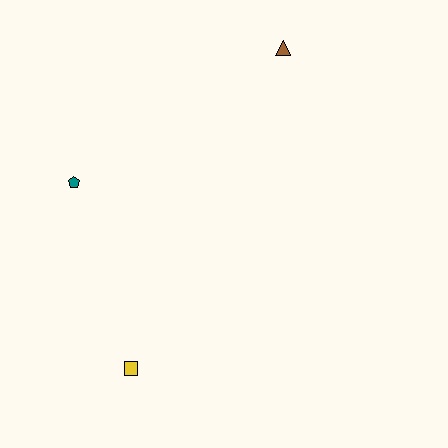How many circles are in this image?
There are no circles.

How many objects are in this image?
There are 3 objects.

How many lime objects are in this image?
There are no lime objects.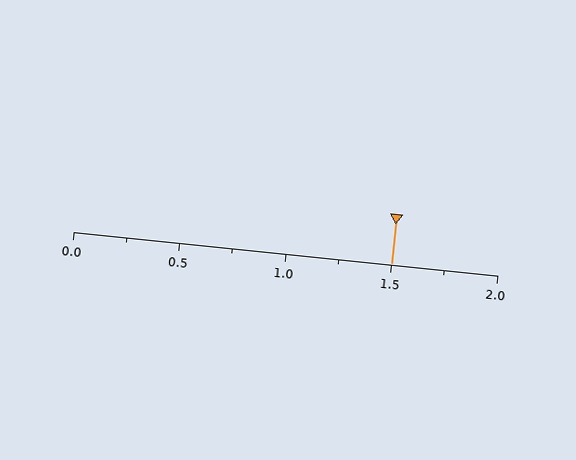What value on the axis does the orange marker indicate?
The marker indicates approximately 1.5.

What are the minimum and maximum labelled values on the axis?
The axis runs from 0.0 to 2.0.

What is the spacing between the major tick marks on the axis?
The major ticks are spaced 0.5 apart.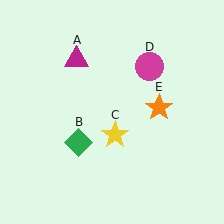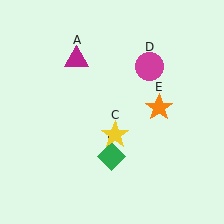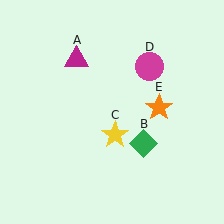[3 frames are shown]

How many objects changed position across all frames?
1 object changed position: green diamond (object B).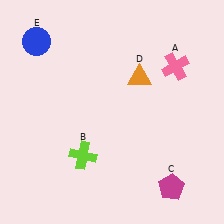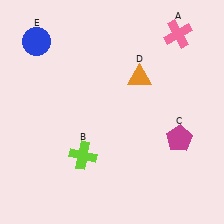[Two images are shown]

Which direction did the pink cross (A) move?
The pink cross (A) moved up.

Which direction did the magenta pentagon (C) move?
The magenta pentagon (C) moved up.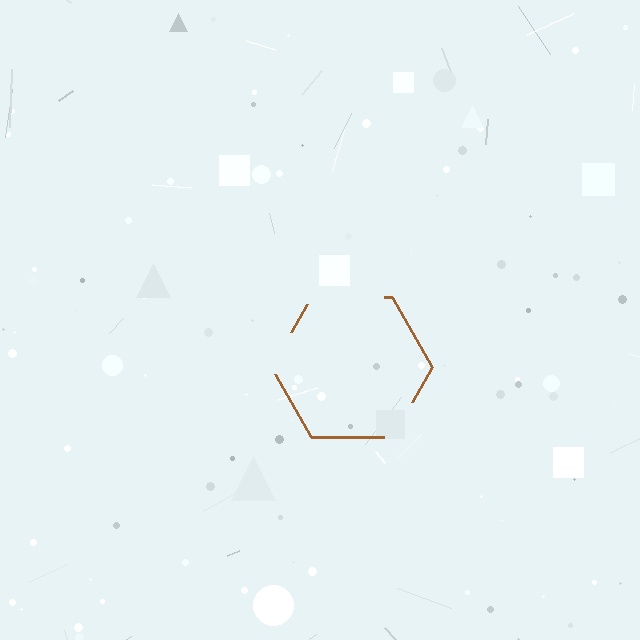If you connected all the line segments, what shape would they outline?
They would outline a hexagon.